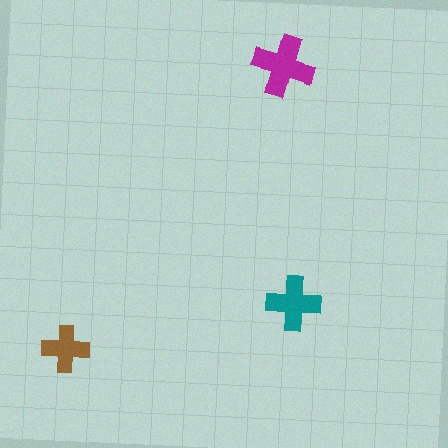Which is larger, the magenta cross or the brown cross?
The magenta one.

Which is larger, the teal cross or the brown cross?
The teal one.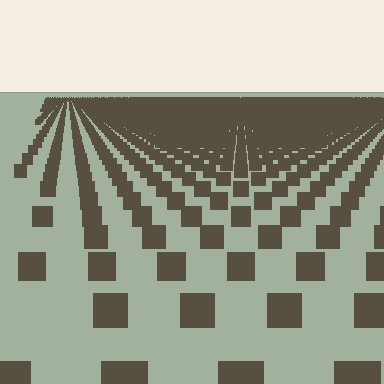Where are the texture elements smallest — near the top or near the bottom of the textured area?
Near the top.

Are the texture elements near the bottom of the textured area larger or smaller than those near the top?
Larger. Near the bottom, elements are closer to the viewer and appear at a bigger on-screen size.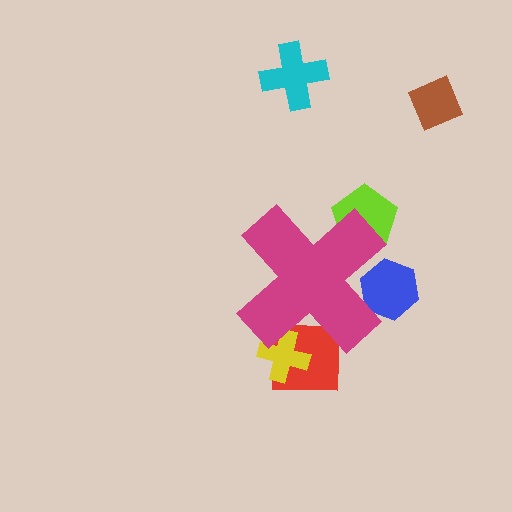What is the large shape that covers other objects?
A magenta cross.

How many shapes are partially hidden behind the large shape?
4 shapes are partially hidden.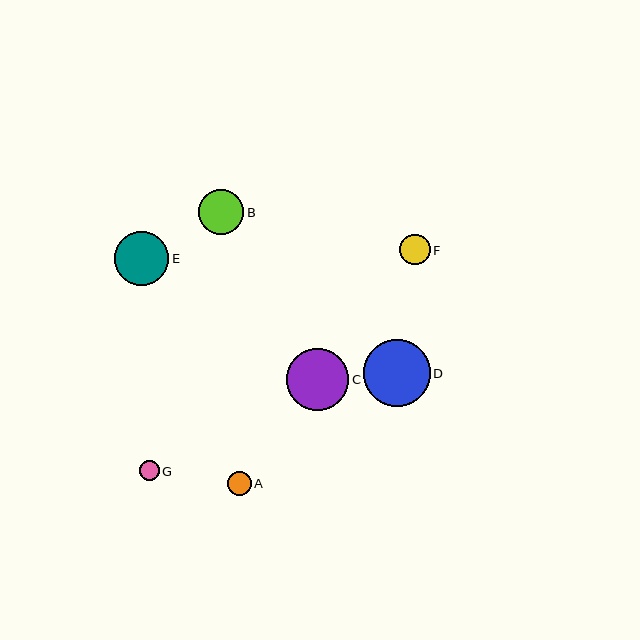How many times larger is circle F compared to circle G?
Circle F is approximately 1.5 times the size of circle G.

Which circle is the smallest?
Circle G is the smallest with a size of approximately 20 pixels.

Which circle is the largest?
Circle D is the largest with a size of approximately 66 pixels.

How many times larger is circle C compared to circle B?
Circle C is approximately 1.4 times the size of circle B.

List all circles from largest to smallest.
From largest to smallest: D, C, E, B, F, A, G.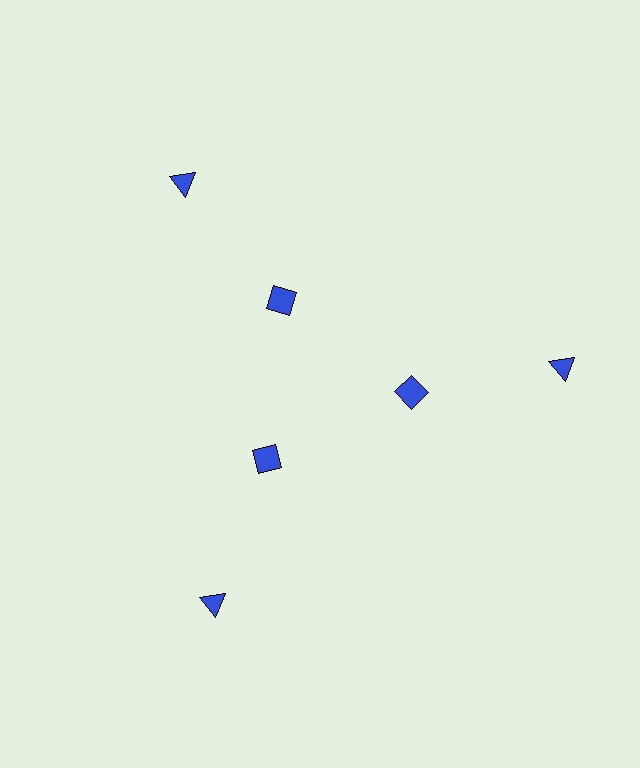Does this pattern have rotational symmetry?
Yes, this pattern has 3-fold rotational symmetry. It looks the same after rotating 120 degrees around the center.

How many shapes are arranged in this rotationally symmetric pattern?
There are 6 shapes, arranged in 3 groups of 2.